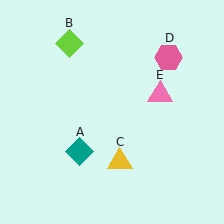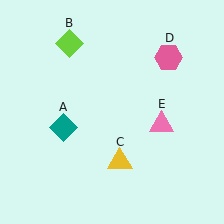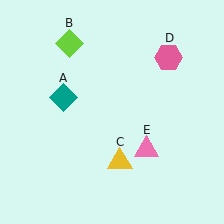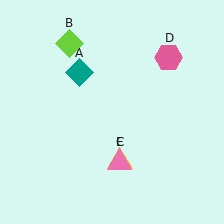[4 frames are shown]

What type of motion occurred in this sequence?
The teal diamond (object A), pink triangle (object E) rotated clockwise around the center of the scene.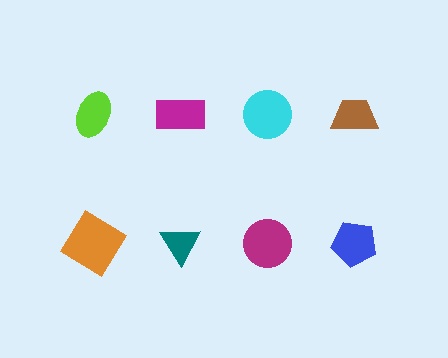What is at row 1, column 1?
A lime ellipse.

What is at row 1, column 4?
A brown trapezoid.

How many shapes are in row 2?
4 shapes.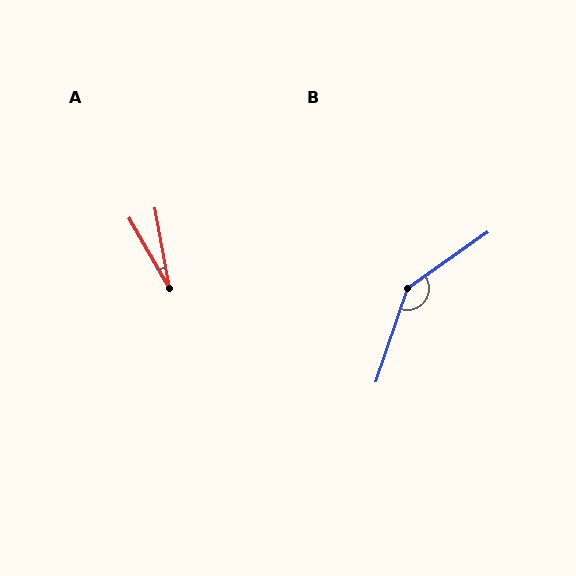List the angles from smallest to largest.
A (20°), B (144°).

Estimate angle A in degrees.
Approximately 20 degrees.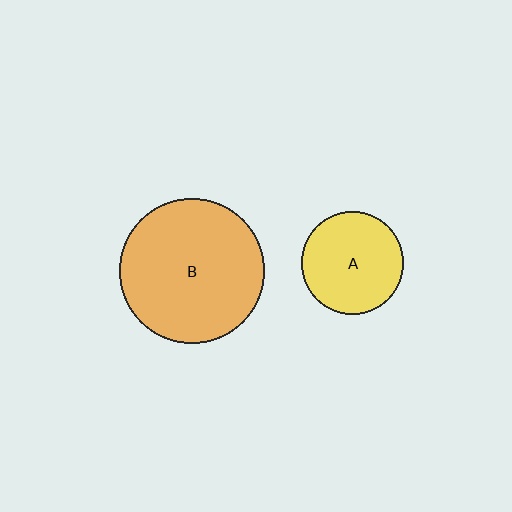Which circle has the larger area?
Circle B (orange).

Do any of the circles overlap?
No, none of the circles overlap.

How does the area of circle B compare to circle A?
Approximately 2.0 times.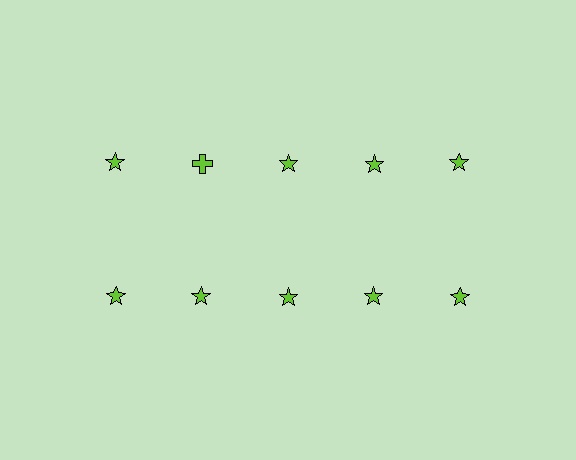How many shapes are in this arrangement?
There are 10 shapes arranged in a grid pattern.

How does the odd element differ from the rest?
It has a different shape: cross instead of star.